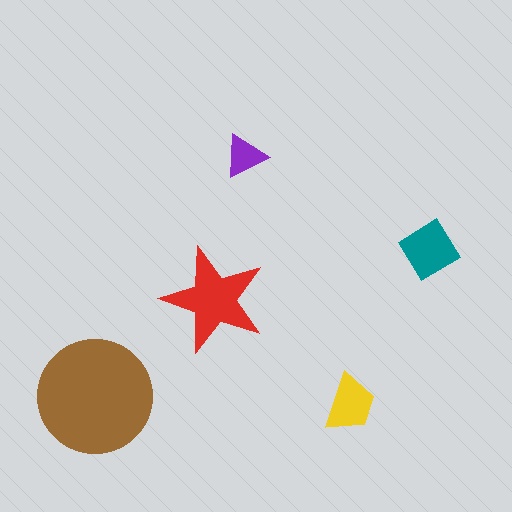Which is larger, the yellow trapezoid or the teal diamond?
The teal diamond.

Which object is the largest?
The brown circle.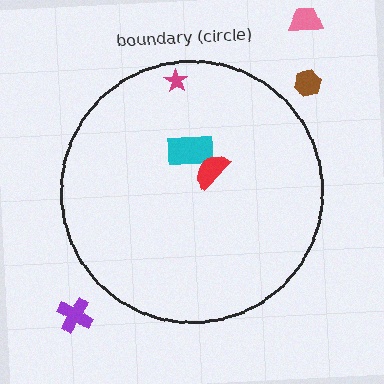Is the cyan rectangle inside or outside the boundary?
Inside.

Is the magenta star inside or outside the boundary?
Inside.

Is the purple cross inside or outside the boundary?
Outside.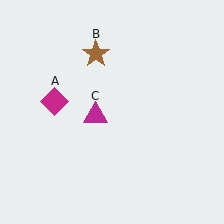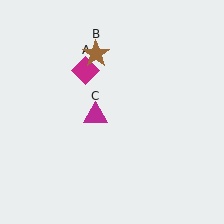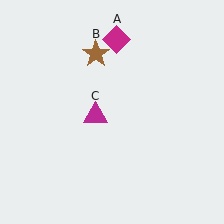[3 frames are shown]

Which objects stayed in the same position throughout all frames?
Brown star (object B) and magenta triangle (object C) remained stationary.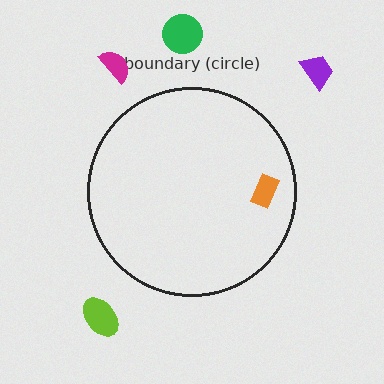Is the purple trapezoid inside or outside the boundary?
Outside.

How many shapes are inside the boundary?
1 inside, 4 outside.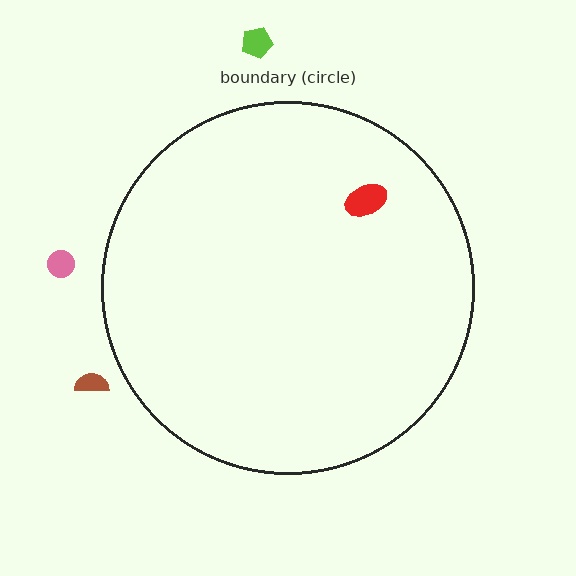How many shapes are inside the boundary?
1 inside, 3 outside.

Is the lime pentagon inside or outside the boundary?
Outside.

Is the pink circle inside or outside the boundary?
Outside.